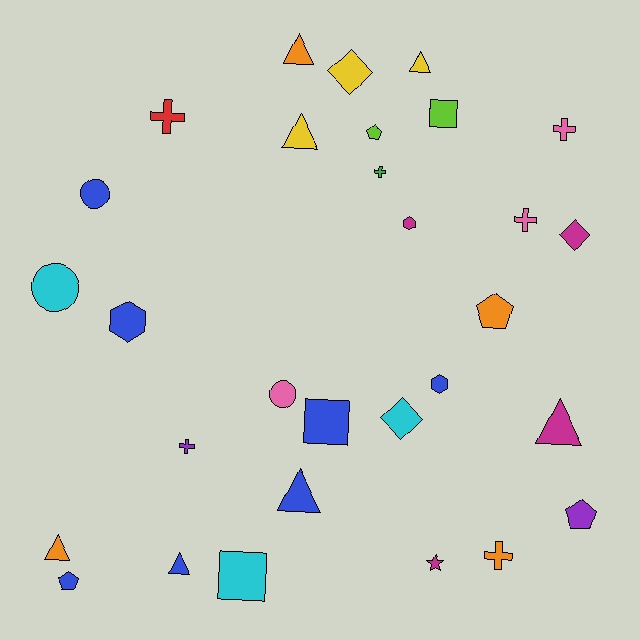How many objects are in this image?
There are 30 objects.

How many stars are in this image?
There is 1 star.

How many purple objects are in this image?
There are 2 purple objects.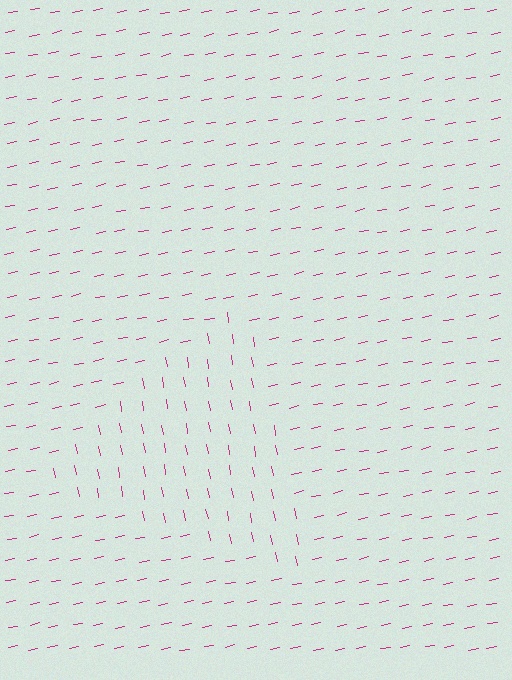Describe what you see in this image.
The image is filled with small magenta line segments. A triangle region in the image has lines oriented differently from the surrounding lines, creating a visible texture boundary.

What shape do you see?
I see a triangle.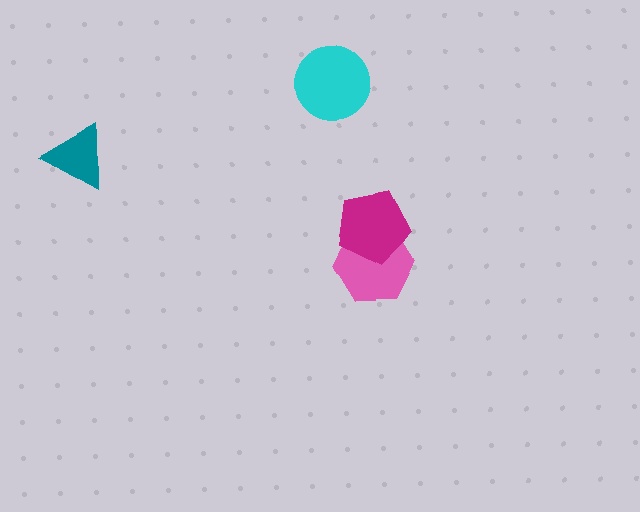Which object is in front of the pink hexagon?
The magenta pentagon is in front of the pink hexagon.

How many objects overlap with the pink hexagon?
1 object overlaps with the pink hexagon.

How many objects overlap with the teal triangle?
0 objects overlap with the teal triangle.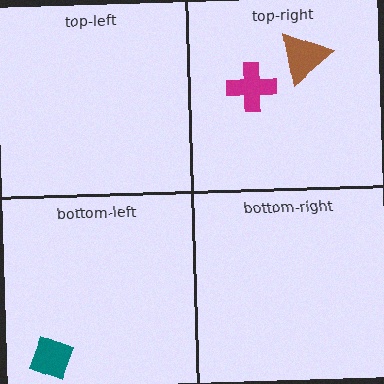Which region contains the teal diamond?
The bottom-left region.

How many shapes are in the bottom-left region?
1.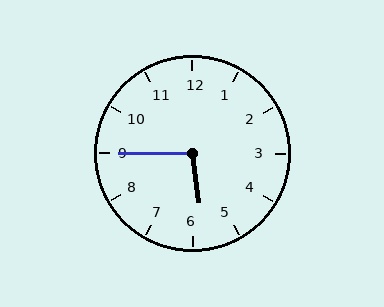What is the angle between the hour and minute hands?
Approximately 98 degrees.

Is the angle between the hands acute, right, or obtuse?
It is obtuse.